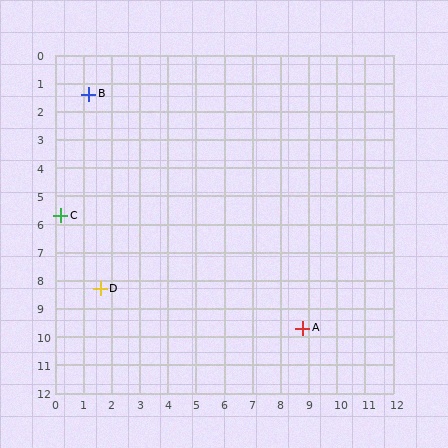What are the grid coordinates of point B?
Point B is at approximately (1.2, 1.4).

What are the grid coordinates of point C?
Point C is at approximately (0.2, 5.7).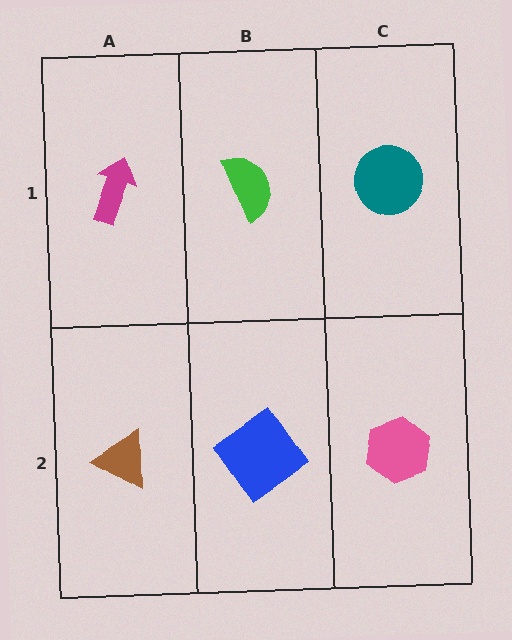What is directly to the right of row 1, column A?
A green semicircle.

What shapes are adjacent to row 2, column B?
A green semicircle (row 1, column B), a brown triangle (row 2, column A), a pink hexagon (row 2, column C).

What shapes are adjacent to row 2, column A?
A magenta arrow (row 1, column A), a blue diamond (row 2, column B).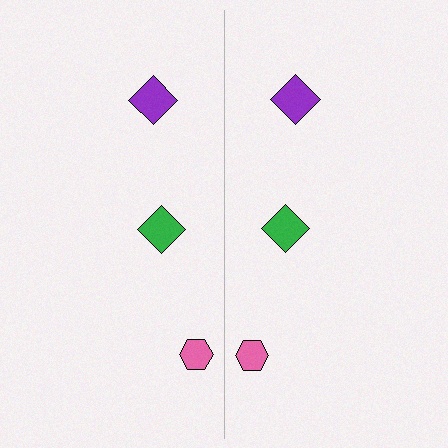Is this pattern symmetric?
Yes, this pattern has bilateral (reflection) symmetry.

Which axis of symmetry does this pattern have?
The pattern has a vertical axis of symmetry running through the center of the image.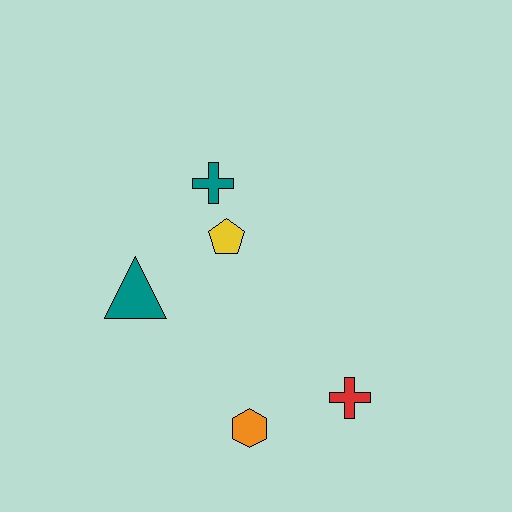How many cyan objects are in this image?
There are no cyan objects.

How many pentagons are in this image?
There is 1 pentagon.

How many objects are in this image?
There are 5 objects.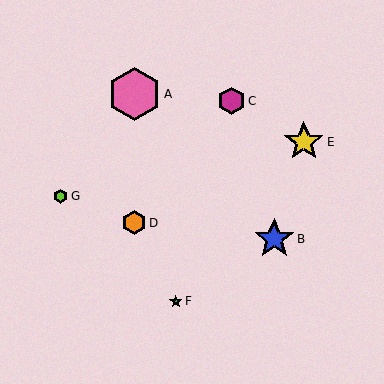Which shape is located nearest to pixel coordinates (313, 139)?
The yellow star (labeled E) at (304, 142) is nearest to that location.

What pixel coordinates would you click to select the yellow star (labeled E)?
Click at (304, 142) to select the yellow star E.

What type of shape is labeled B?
Shape B is a blue star.